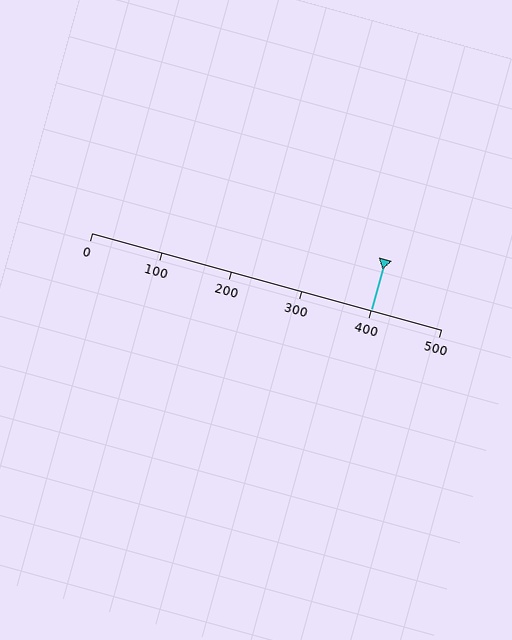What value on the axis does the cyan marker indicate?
The marker indicates approximately 400.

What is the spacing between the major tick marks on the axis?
The major ticks are spaced 100 apart.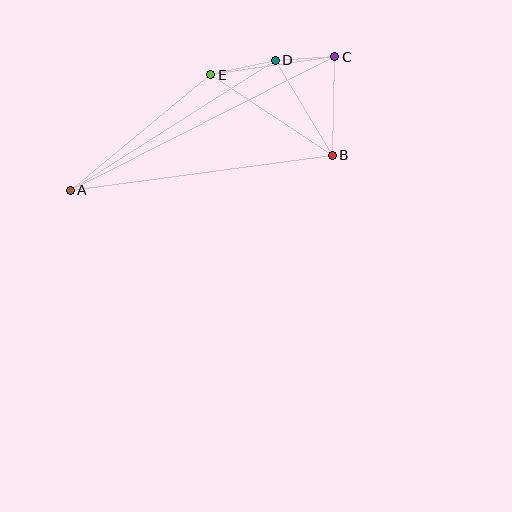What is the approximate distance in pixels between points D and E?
The distance between D and E is approximately 66 pixels.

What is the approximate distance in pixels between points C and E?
The distance between C and E is approximately 126 pixels.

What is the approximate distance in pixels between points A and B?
The distance between A and B is approximately 264 pixels.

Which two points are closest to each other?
Points C and D are closest to each other.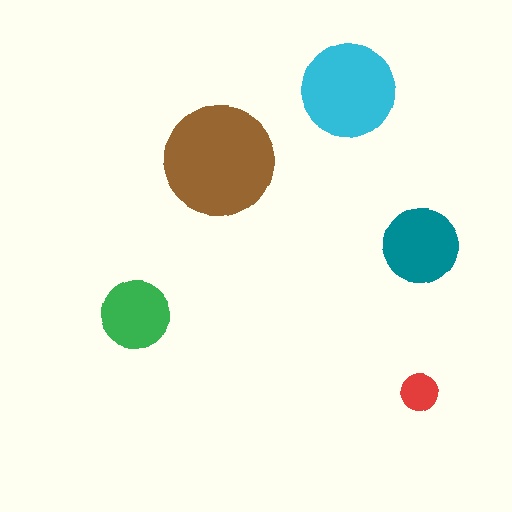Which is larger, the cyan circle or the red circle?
The cyan one.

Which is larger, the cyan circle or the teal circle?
The cyan one.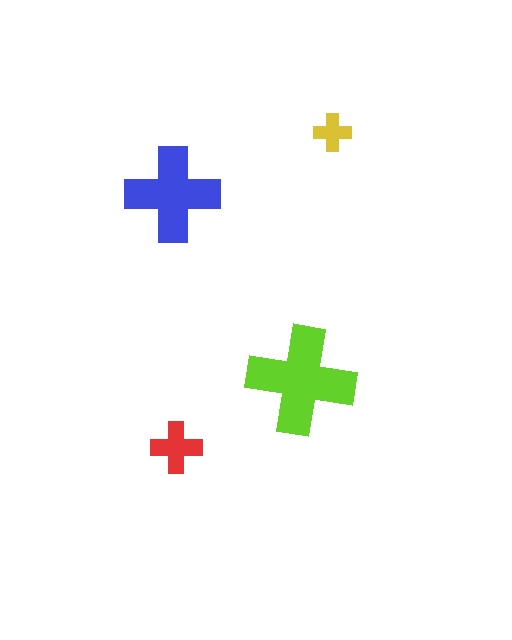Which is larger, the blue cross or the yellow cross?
The blue one.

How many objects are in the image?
There are 4 objects in the image.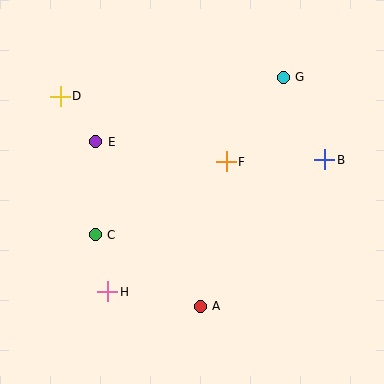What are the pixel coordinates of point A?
Point A is at (200, 306).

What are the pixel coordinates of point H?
Point H is at (108, 292).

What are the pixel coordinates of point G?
Point G is at (283, 77).